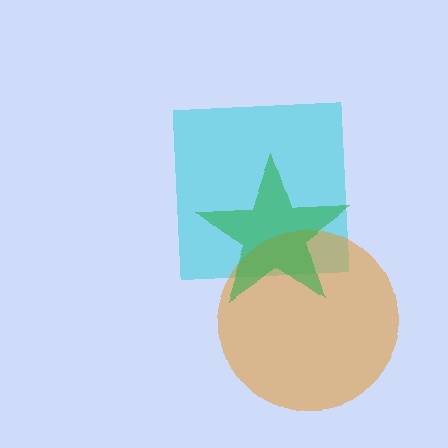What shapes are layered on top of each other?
The layered shapes are: a cyan square, an orange circle, a green star.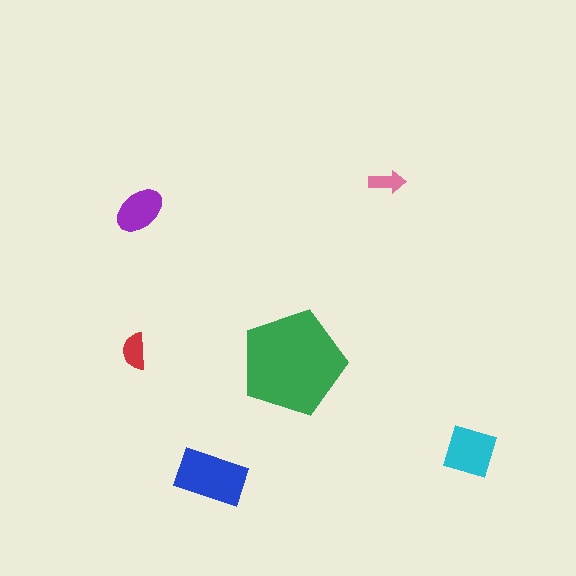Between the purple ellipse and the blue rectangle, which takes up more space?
The blue rectangle.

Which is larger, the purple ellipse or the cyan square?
The cyan square.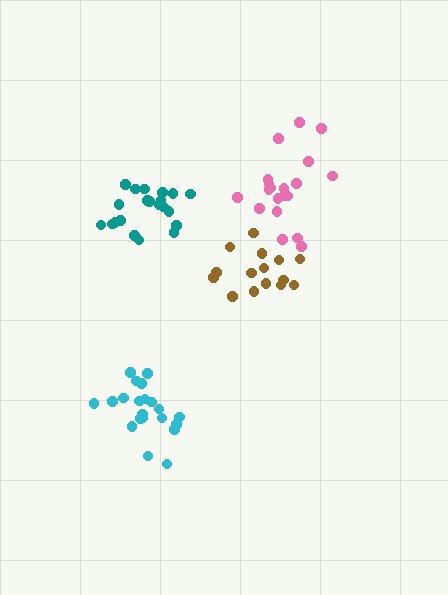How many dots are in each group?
Group 1: 15 dots, Group 2: 21 dots, Group 3: 21 dots, Group 4: 21 dots (78 total).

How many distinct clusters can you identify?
There are 4 distinct clusters.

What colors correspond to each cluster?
The clusters are colored: brown, pink, teal, cyan.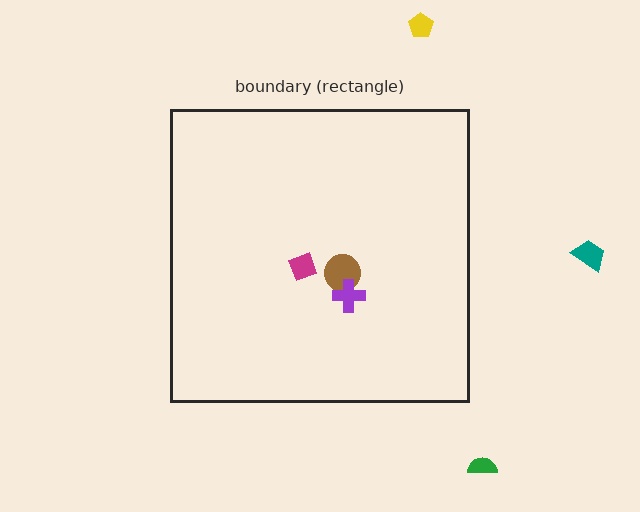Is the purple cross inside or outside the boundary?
Inside.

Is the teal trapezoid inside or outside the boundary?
Outside.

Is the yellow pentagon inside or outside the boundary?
Outside.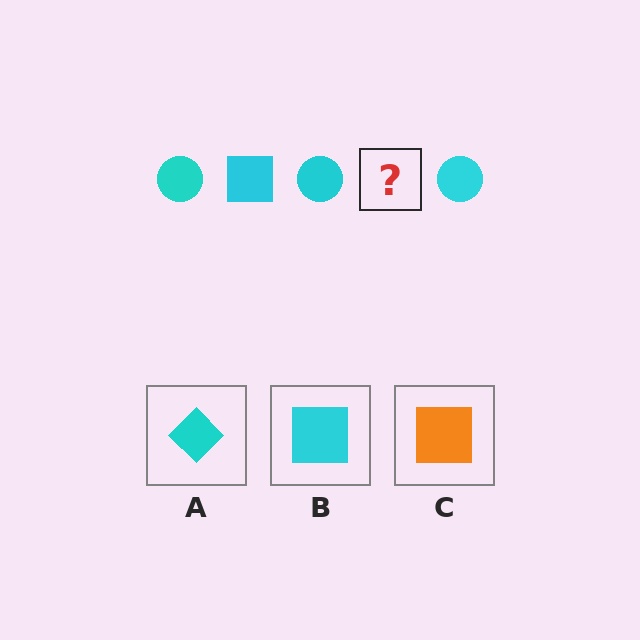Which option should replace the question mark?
Option B.